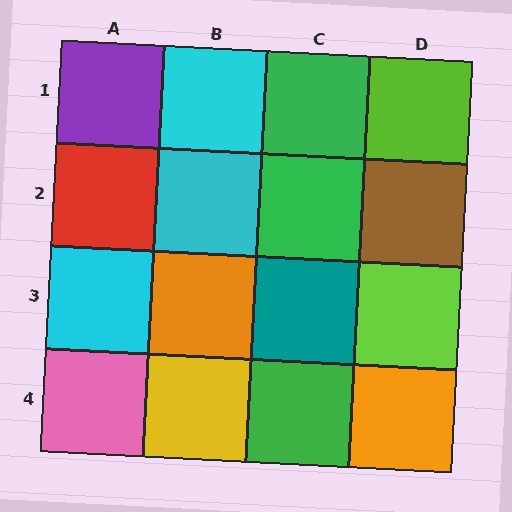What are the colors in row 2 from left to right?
Red, cyan, green, brown.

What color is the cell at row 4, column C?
Green.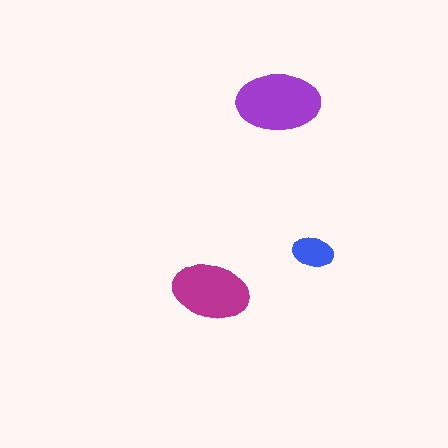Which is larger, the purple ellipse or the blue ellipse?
The purple one.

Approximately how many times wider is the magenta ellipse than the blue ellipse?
About 2 times wider.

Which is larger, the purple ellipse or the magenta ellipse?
The purple one.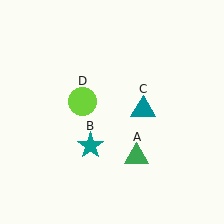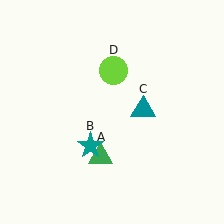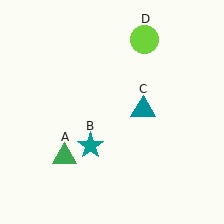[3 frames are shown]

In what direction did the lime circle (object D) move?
The lime circle (object D) moved up and to the right.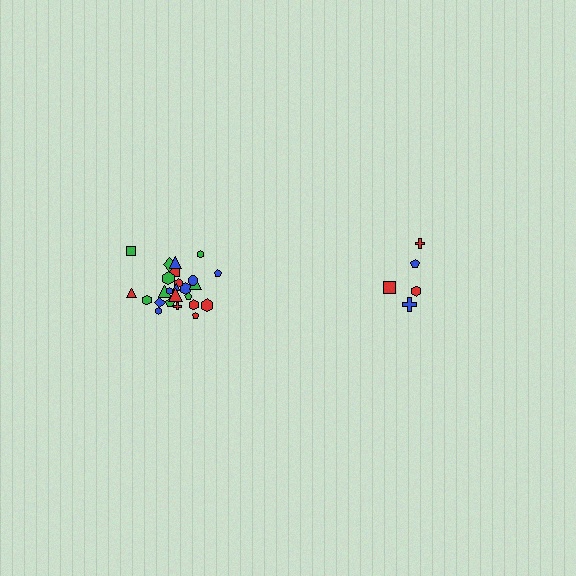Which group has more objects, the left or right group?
The left group.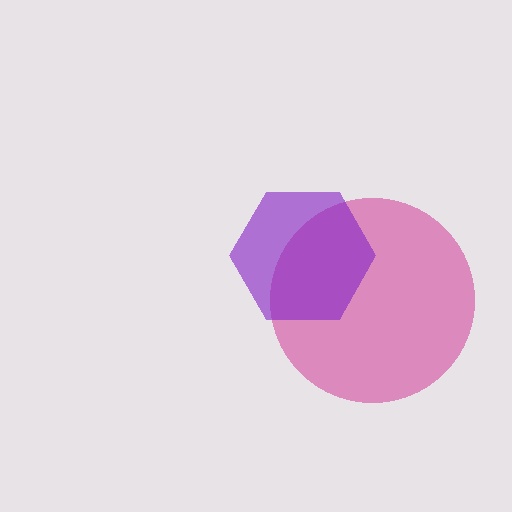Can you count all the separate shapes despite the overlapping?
Yes, there are 2 separate shapes.